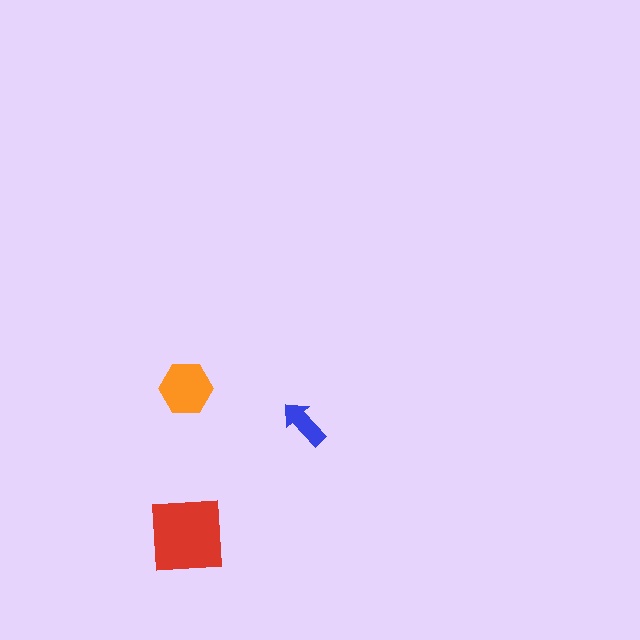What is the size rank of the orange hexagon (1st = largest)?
2nd.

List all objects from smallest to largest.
The blue arrow, the orange hexagon, the red square.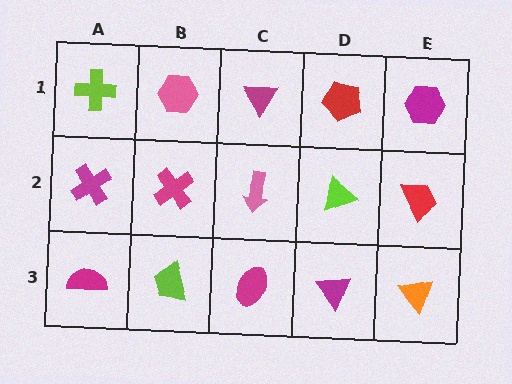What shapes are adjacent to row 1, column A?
A magenta cross (row 2, column A), a pink hexagon (row 1, column B).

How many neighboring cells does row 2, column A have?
3.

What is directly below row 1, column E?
A red trapezoid.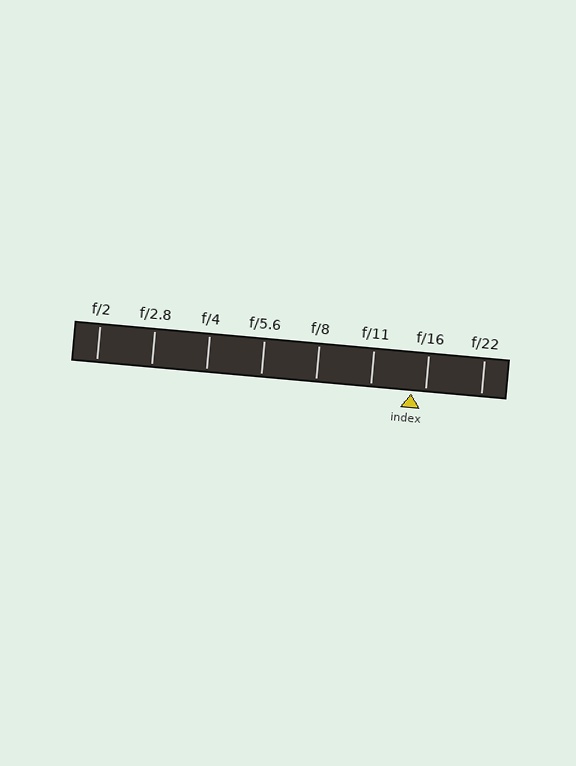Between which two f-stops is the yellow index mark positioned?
The index mark is between f/11 and f/16.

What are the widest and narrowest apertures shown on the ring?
The widest aperture shown is f/2 and the narrowest is f/22.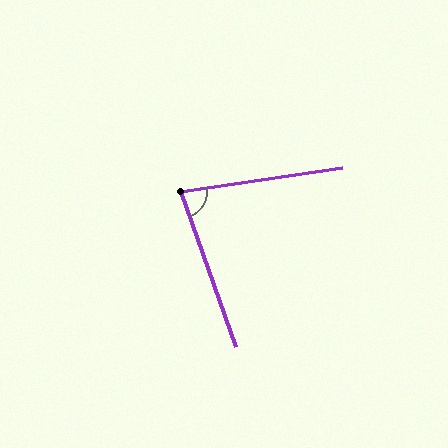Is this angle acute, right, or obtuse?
It is acute.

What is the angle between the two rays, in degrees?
Approximately 79 degrees.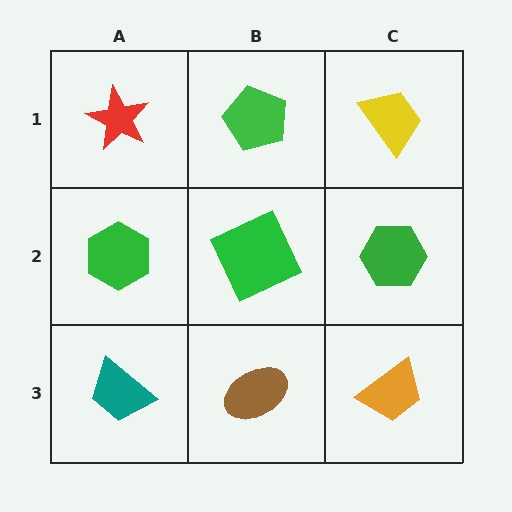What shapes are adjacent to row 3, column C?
A green hexagon (row 2, column C), a brown ellipse (row 3, column B).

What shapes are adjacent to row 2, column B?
A green pentagon (row 1, column B), a brown ellipse (row 3, column B), a green hexagon (row 2, column A), a green hexagon (row 2, column C).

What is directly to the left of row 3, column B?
A teal trapezoid.